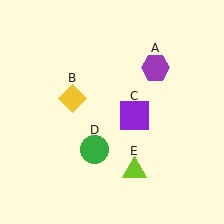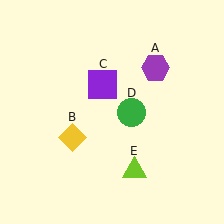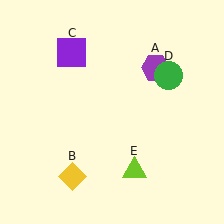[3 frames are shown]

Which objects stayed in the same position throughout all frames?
Purple hexagon (object A) and lime triangle (object E) remained stationary.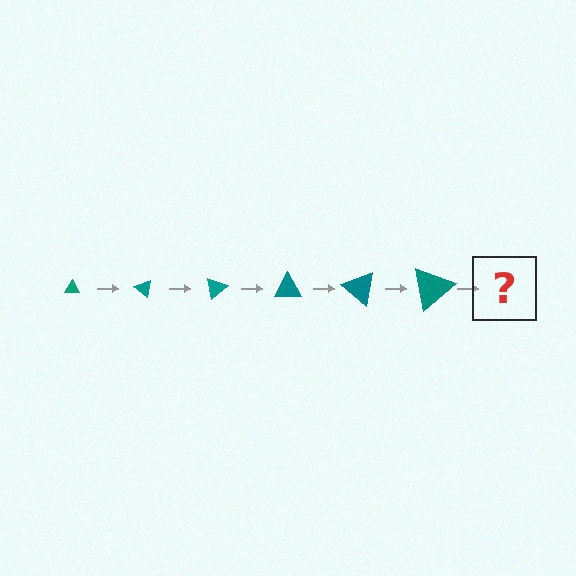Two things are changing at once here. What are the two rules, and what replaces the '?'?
The two rules are that the triangle grows larger each step and it rotates 40 degrees each step. The '?' should be a triangle, larger than the previous one and rotated 240 degrees from the start.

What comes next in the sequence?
The next element should be a triangle, larger than the previous one and rotated 240 degrees from the start.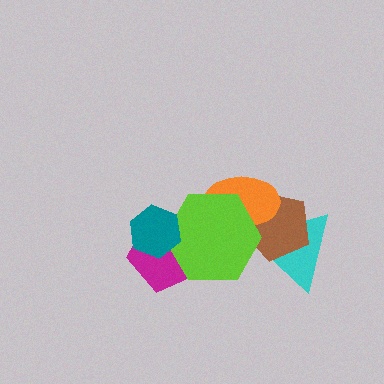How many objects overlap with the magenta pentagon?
2 objects overlap with the magenta pentagon.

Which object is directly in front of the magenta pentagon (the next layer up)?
The lime hexagon is directly in front of the magenta pentagon.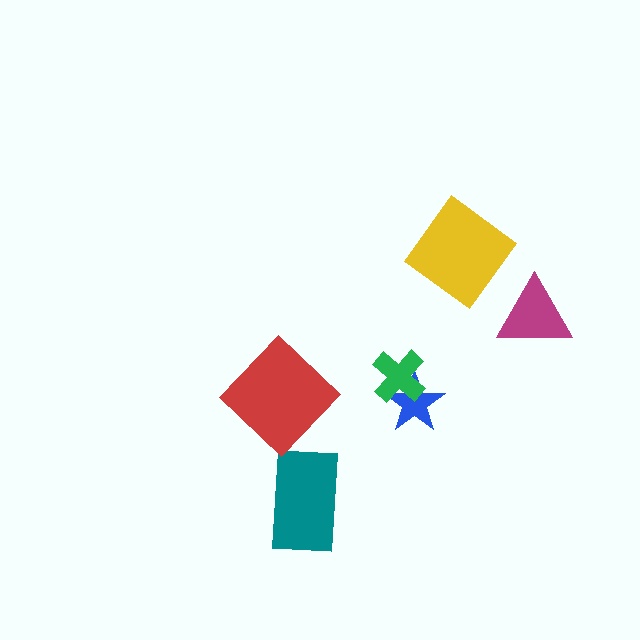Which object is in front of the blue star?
The green cross is in front of the blue star.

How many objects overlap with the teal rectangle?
0 objects overlap with the teal rectangle.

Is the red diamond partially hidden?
No, no other shape covers it.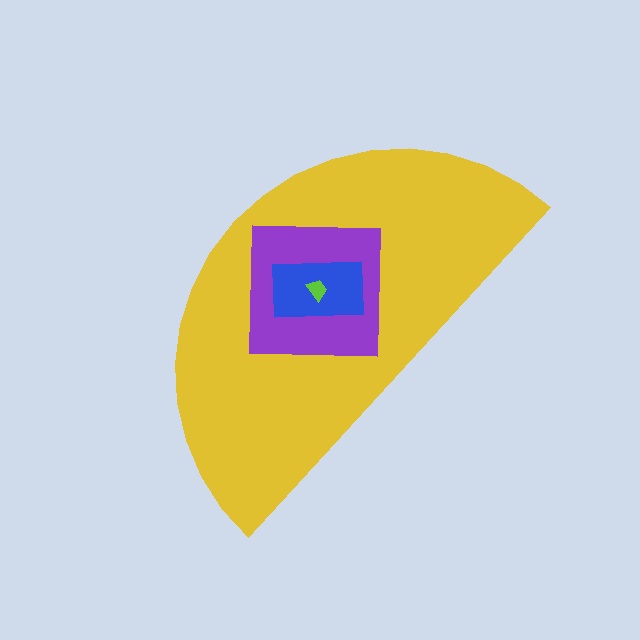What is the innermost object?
The lime trapezoid.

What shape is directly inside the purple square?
The blue rectangle.